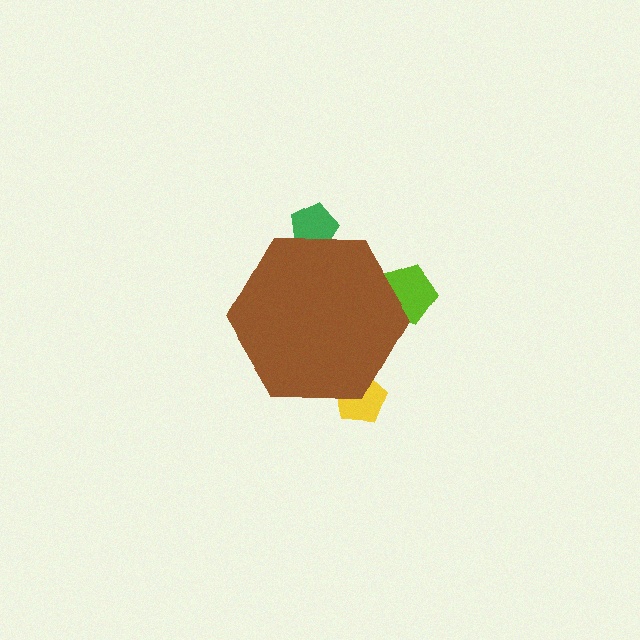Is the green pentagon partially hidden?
Yes, the green pentagon is partially hidden behind the brown hexagon.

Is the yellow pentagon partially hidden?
Yes, the yellow pentagon is partially hidden behind the brown hexagon.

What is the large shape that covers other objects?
A brown hexagon.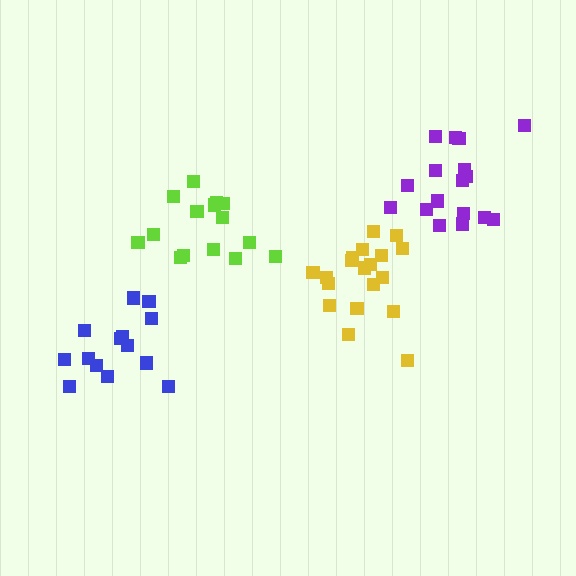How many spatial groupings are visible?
There are 4 spatial groupings.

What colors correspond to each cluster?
The clusters are colored: lime, purple, blue, yellow.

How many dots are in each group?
Group 1: 15 dots, Group 2: 17 dots, Group 3: 14 dots, Group 4: 19 dots (65 total).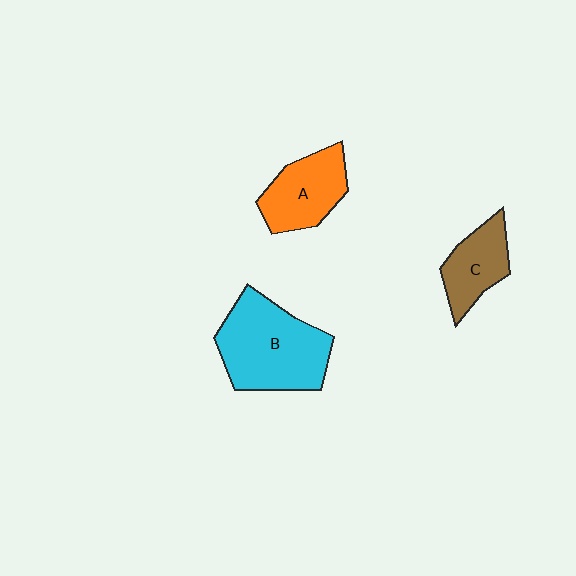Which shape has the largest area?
Shape B (cyan).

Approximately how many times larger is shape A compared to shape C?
Approximately 1.2 times.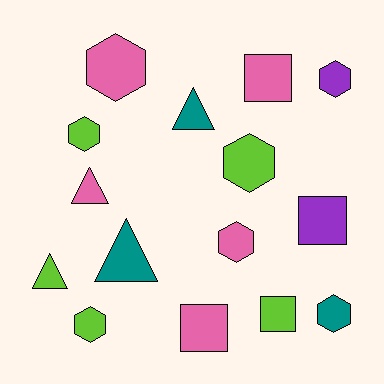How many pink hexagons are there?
There are 2 pink hexagons.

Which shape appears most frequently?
Hexagon, with 7 objects.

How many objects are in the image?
There are 15 objects.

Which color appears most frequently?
Lime, with 5 objects.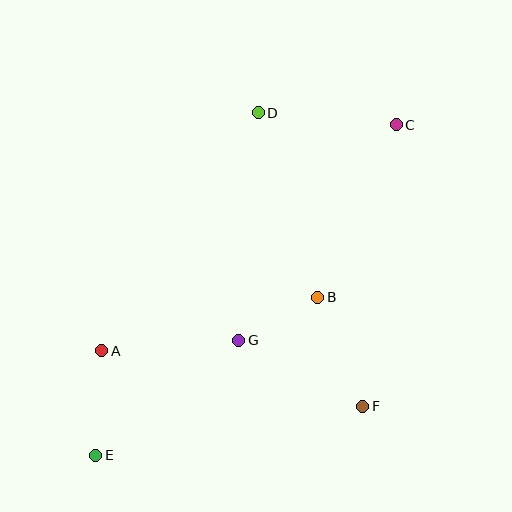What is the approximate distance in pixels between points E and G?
The distance between E and G is approximately 184 pixels.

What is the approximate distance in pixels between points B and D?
The distance between B and D is approximately 194 pixels.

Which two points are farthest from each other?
Points C and E are farthest from each other.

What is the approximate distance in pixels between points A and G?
The distance between A and G is approximately 137 pixels.